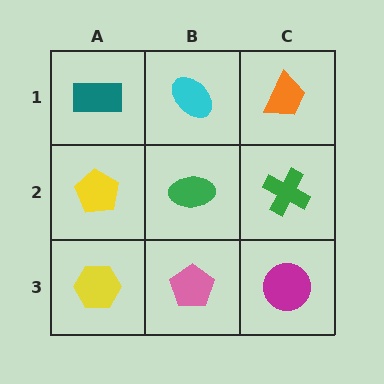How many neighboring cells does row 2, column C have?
3.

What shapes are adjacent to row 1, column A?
A yellow pentagon (row 2, column A), a cyan ellipse (row 1, column B).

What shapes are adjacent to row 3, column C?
A green cross (row 2, column C), a pink pentagon (row 3, column B).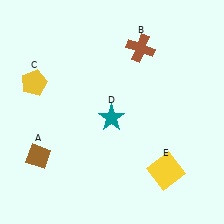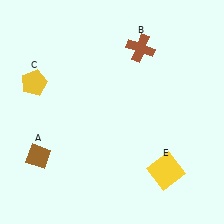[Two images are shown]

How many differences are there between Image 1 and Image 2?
There is 1 difference between the two images.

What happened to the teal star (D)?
The teal star (D) was removed in Image 2. It was in the bottom-left area of Image 1.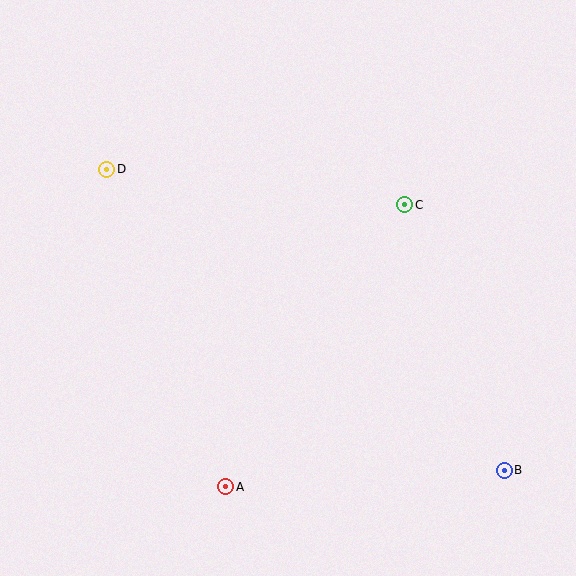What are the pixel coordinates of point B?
Point B is at (504, 470).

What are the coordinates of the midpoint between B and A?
The midpoint between B and A is at (365, 478).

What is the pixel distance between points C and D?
The distance between C and D is 301 pixels.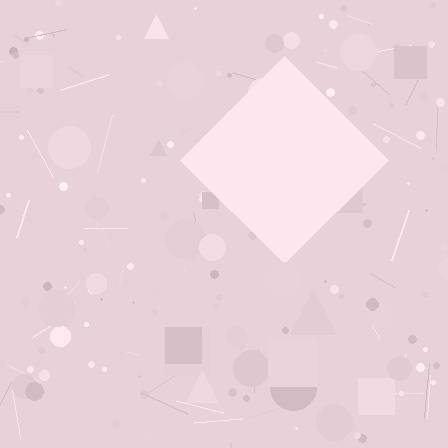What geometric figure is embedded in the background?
A diamond is embedded in the background.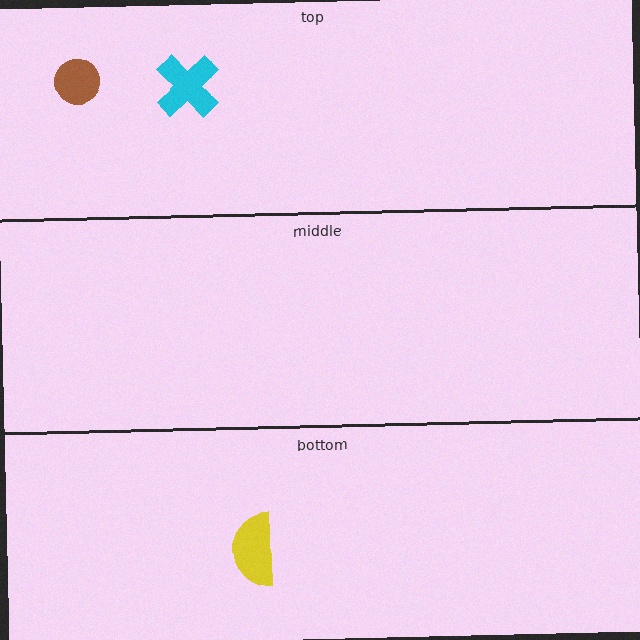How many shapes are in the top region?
2.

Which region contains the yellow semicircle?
The bottom region.